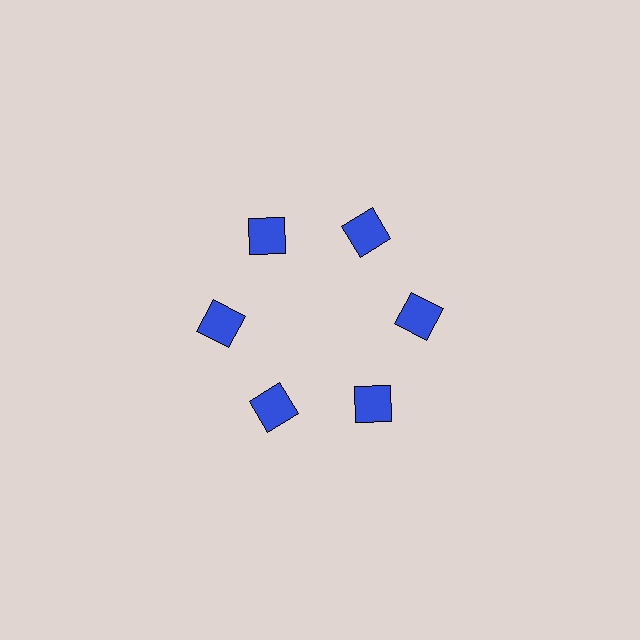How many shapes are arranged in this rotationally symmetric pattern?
There are 6 shapes, arranged in 6 groups of 1.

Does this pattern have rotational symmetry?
Yes, this pattern has 6-fold rotational symmetry. It looks the same after rotating 60 degrees around the center.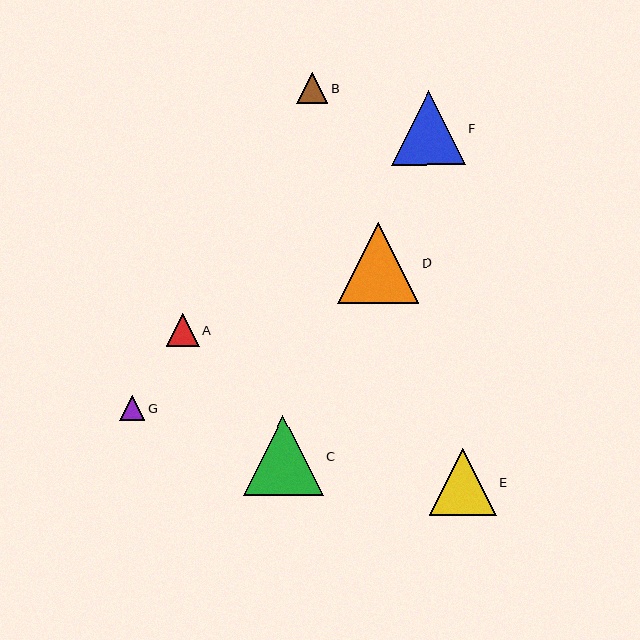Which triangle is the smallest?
Triangle G is the smallest with a size of approximately 25 pixels.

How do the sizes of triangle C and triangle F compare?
Triangle C and triangle F are approximately the same size.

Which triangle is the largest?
Triangle D is the largest with a size of approximately 82 pixels.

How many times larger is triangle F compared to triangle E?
Triangle F is approximately 1.1 times the size of triangle E.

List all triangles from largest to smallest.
From largest to smallest: D, C, F, E, A, B, G.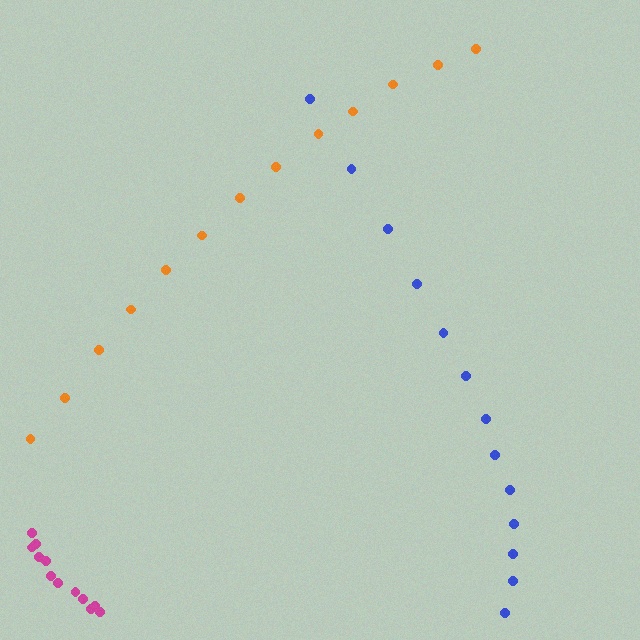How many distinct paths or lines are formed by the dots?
There are 3 distinct paths.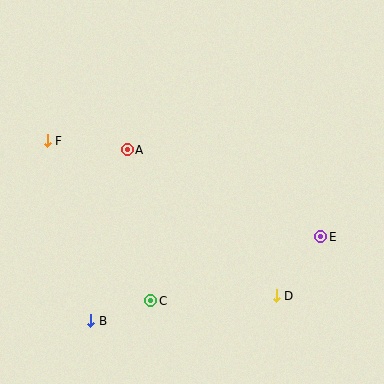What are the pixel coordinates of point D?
Point D is at (276, 296).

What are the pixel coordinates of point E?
Point E is at (321, 237).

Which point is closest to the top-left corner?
Point F is closest to the top-left corner.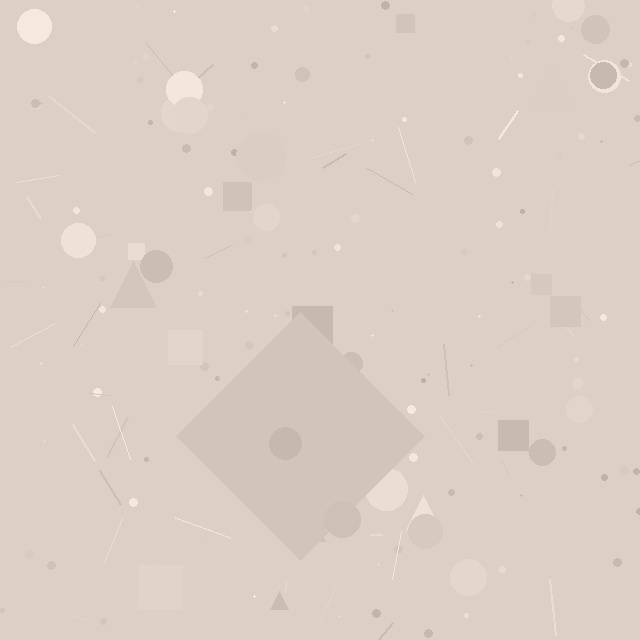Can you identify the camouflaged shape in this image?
The camouflaged shape is a diamond.